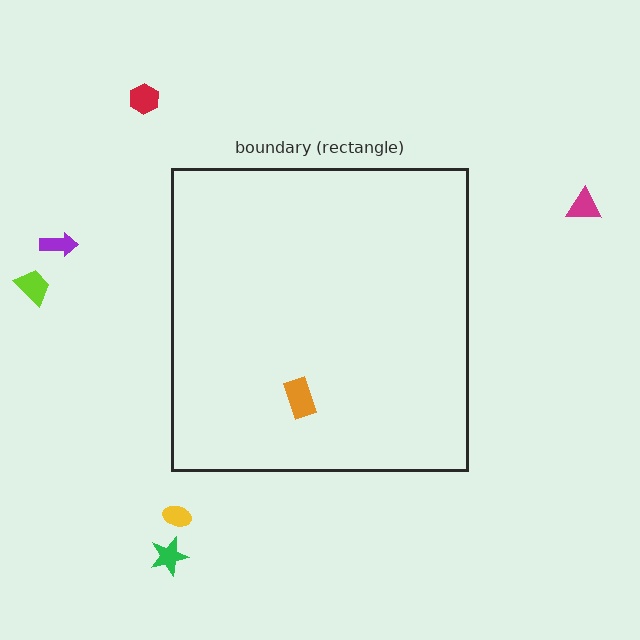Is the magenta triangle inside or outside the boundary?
Outside.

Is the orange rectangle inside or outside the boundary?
Inside.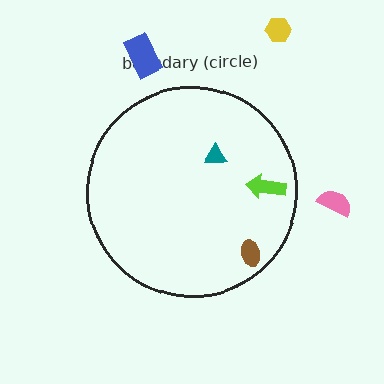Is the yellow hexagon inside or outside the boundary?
Outside.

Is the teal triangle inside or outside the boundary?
Inside.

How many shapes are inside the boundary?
3 inside, 3 outside.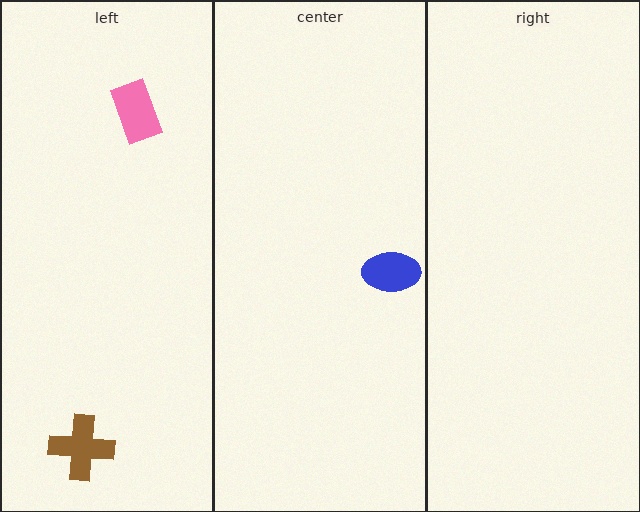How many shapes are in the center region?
1.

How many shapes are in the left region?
2.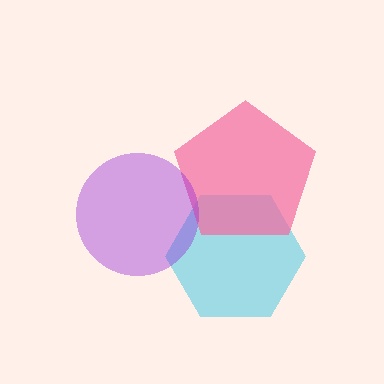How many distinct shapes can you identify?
There are 3 distinct shapes: a cyan hexagon, a pink pentagon, a purple circle.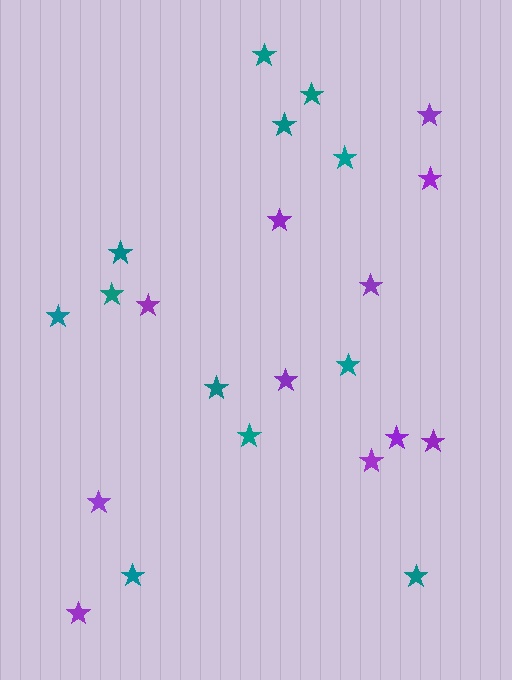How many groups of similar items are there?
There are 2 groups: one group of teal stars (12) and one group of purple stars (11).